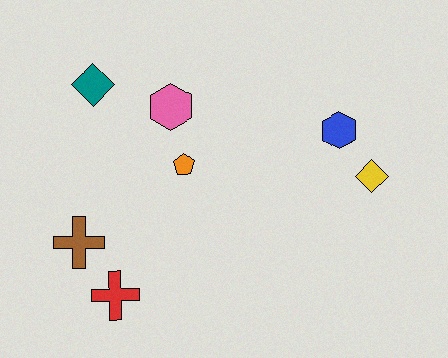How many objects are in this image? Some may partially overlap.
There are 7 objects.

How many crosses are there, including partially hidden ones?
There are 2 crosses.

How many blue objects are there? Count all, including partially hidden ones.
There is 1 blue object.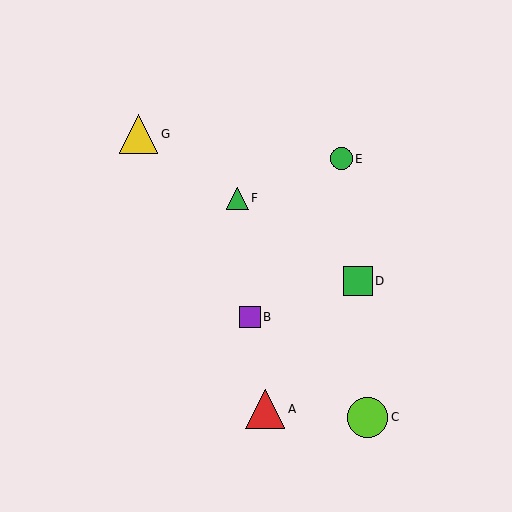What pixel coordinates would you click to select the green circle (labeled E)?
Click at (341, 159) to select the green circle E.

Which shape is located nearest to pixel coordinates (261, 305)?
The purple square (labeled B) at (250, 317) is nearest to that location.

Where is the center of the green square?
The center of the green square is at (358, 281).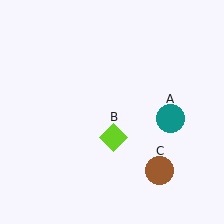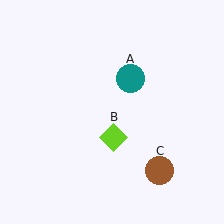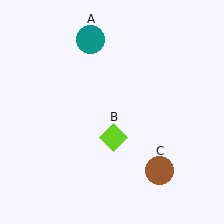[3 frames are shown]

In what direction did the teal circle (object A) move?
The teal circle (object A) moved up and to the left.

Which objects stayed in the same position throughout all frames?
Lime diamond (object B) and brown circle (object C) remained stationary.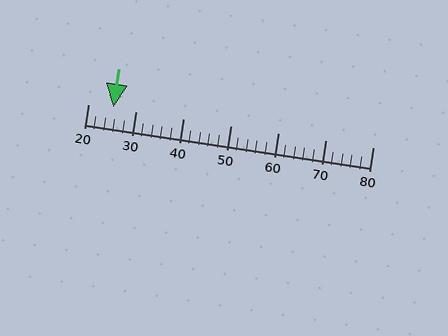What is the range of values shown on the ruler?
The ruler shows values from 20 to 80.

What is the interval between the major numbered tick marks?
The major tick marks are spaced 10 units apart.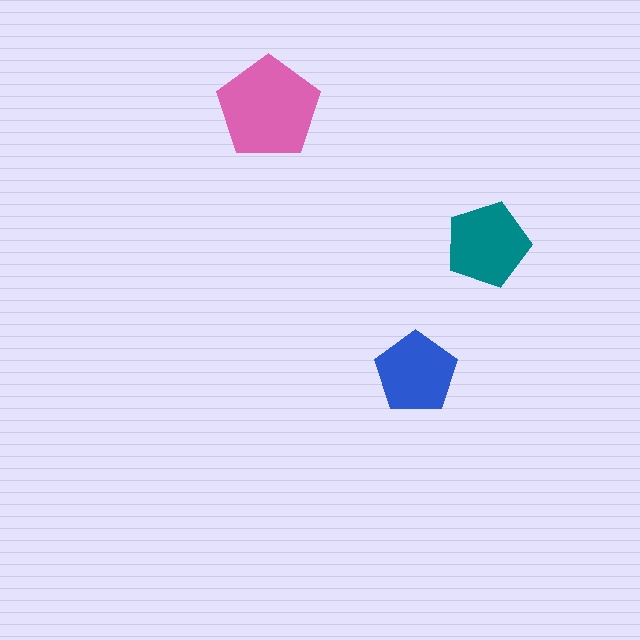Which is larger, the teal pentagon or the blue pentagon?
The teal one.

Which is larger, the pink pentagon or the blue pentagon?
The pink one.